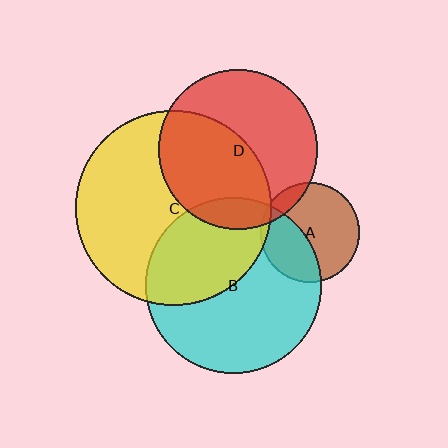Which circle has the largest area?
Circle C (yellow).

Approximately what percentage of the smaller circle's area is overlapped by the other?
Approximately 10%.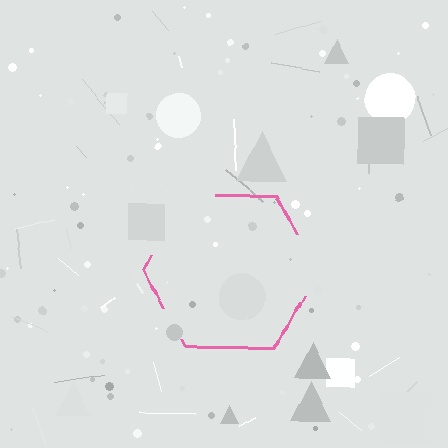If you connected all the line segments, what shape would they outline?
They would outline a hexagon.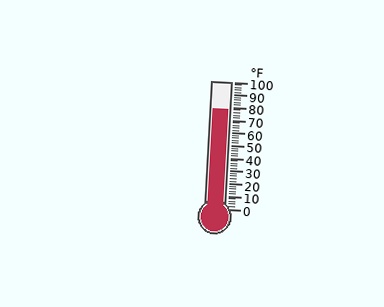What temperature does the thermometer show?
The thermometer shows approximately 78°F.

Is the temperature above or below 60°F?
The temperature is above 60°F.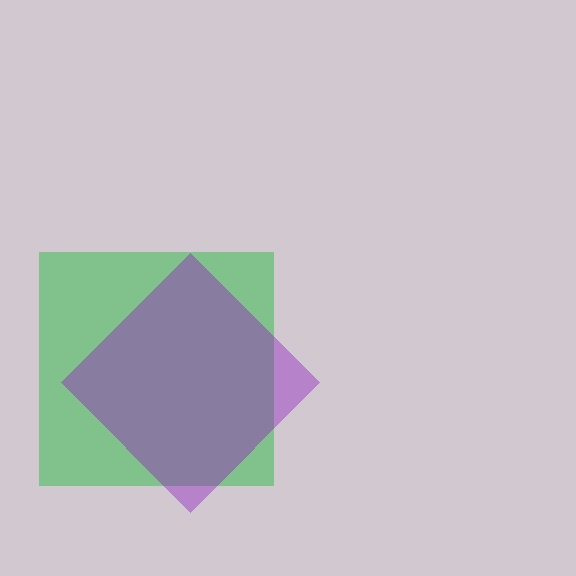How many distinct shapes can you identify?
There are 2 distinct shapes: a green square, a purple diamond.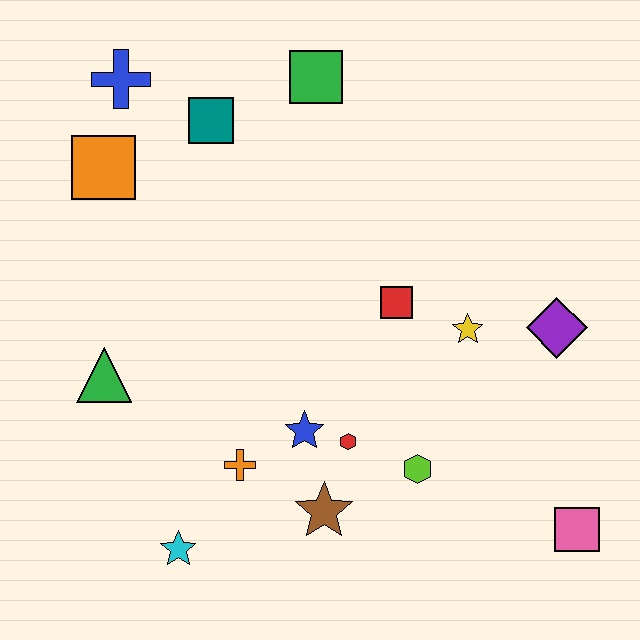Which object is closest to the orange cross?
The blue star is closest to the orange cross.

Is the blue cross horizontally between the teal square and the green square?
No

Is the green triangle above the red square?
No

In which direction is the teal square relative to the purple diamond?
The teal square is to the left of the purple diamond.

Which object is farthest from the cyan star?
The green square is farthest from the cyan star.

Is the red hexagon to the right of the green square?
Yes